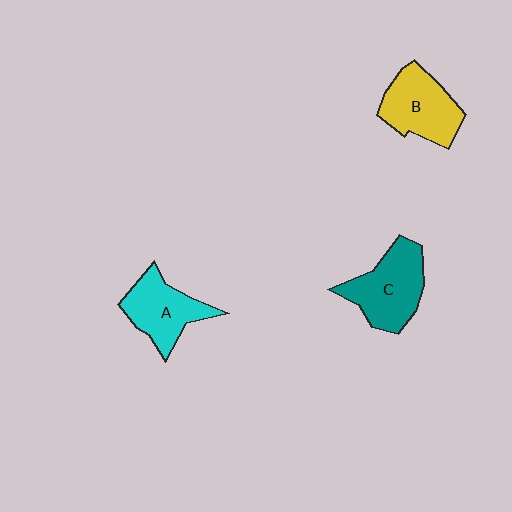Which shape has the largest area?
Shape C (teal).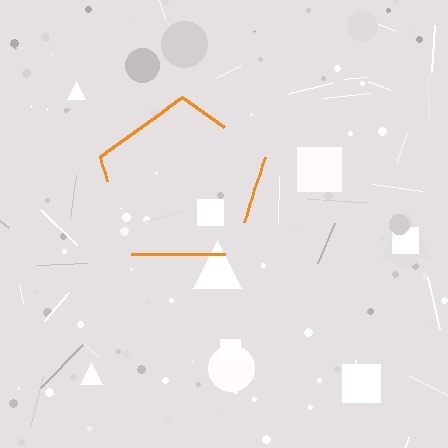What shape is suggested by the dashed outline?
The dashed outline suggests a pentagon.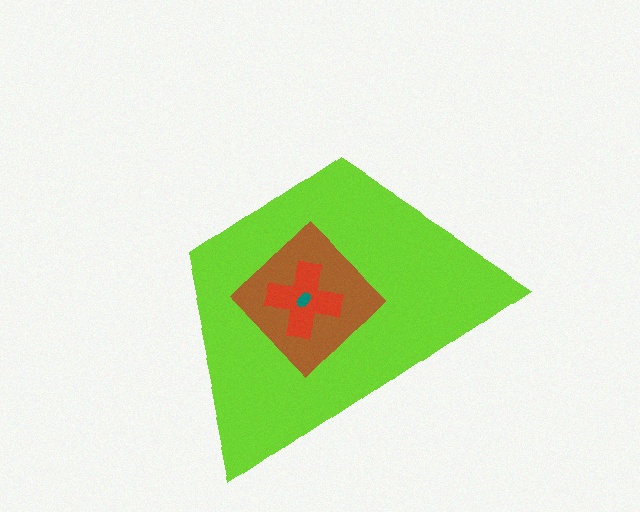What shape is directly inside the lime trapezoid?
The brown diamond.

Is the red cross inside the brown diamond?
Yes.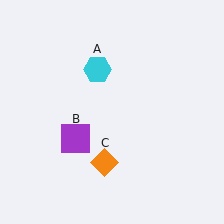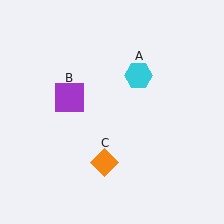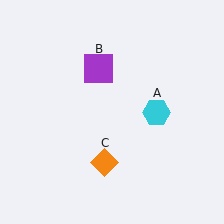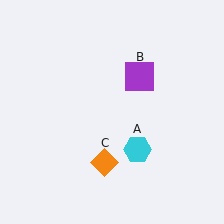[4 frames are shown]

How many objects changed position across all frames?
2 objects changed position: cyan hexagon (object A), purple square (object B).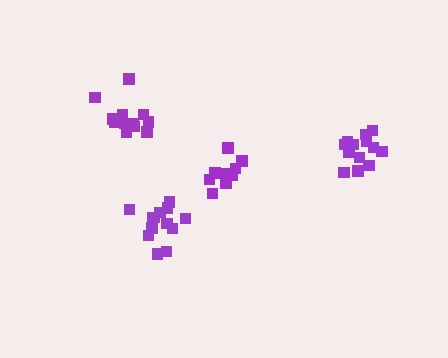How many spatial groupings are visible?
There are 4 spatial groupings.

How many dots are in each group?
Group 1: 13 dots, Group 2: 13 dots, Group 3: 13 dots, Group 4: 10 dots (49 total).